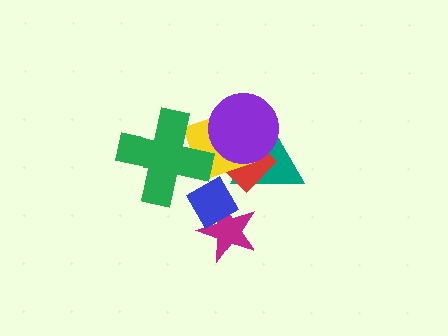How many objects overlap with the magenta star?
1 object overlaps with the magenta star.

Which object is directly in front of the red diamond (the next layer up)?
The yellow square is directly in front of the red diamond.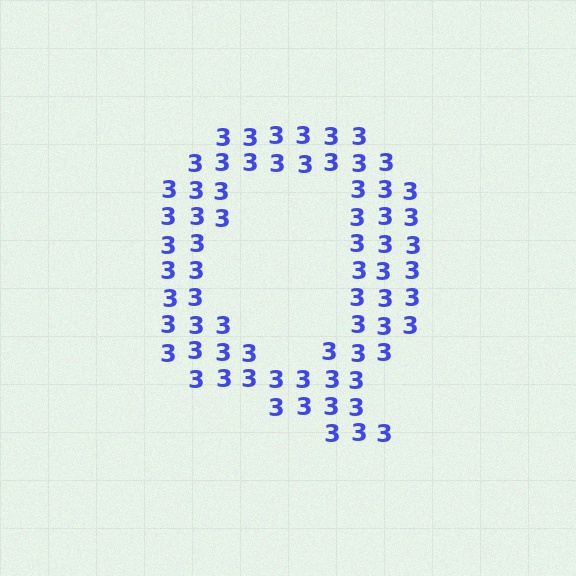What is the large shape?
The large shape is the letter Q.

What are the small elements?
The small elements are digit 3's.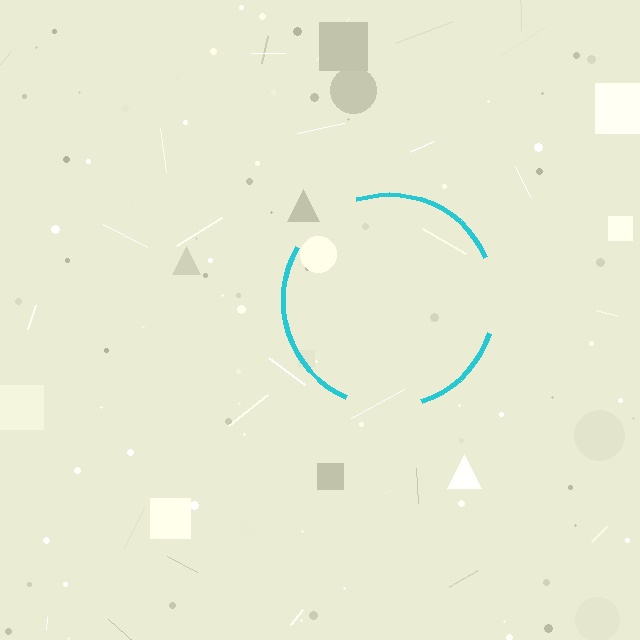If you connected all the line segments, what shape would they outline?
They would outline a circle.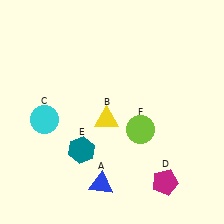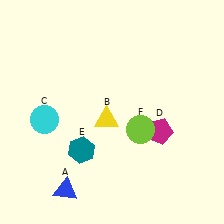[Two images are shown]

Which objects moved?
The objects that moved are: the blue triangle (A), the magenta pentagon (D).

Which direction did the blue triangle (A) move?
The blue triangle (A) moved left.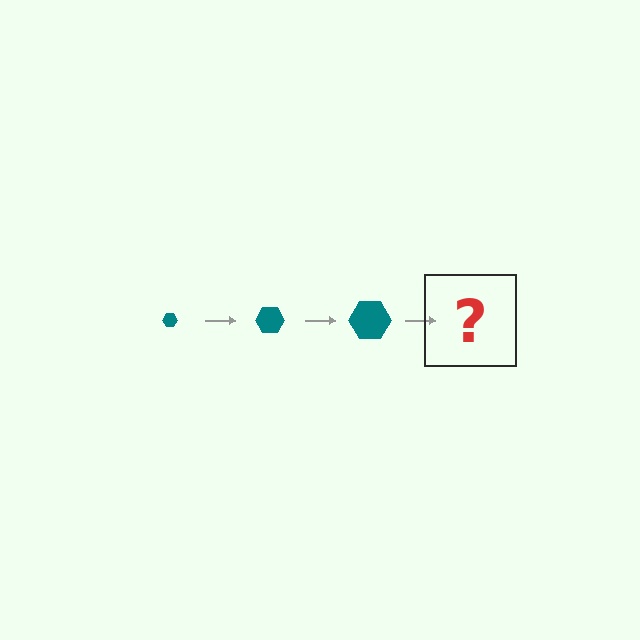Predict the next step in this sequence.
The next step is a teal hexagon, larger than the previous one.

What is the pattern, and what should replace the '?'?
The pattern is that the hexagon gets progressively larger each step. The '?' should be a teal hexagon, larger than the previous one.